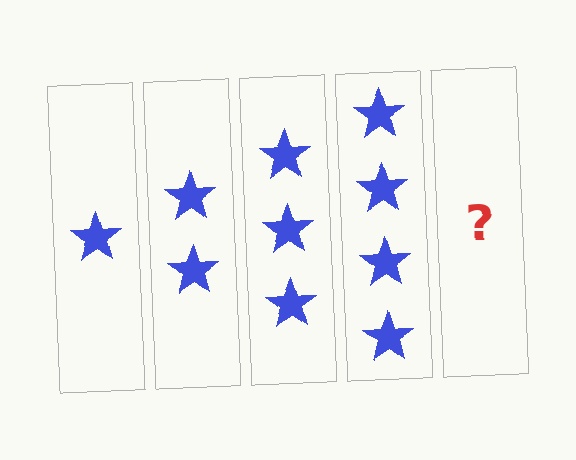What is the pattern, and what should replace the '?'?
The pattern is that each step adds one more star. The '?' should be 5 stars.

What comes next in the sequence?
The next element should be 5 stars.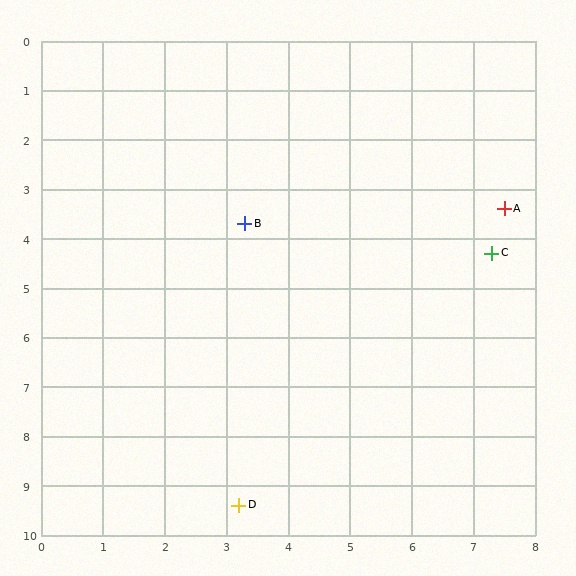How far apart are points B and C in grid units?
Points B and C are about 4.0 grid units apart.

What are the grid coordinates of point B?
Point B is at approximately (3.3, 3.7).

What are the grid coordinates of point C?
Point C is at approximately (7.3, 4.3).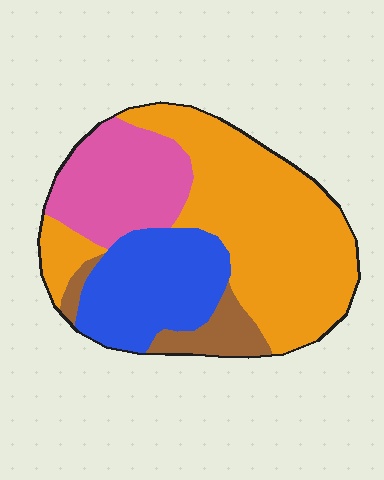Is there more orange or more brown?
Orange.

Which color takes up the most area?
Orange, at roughly 50%.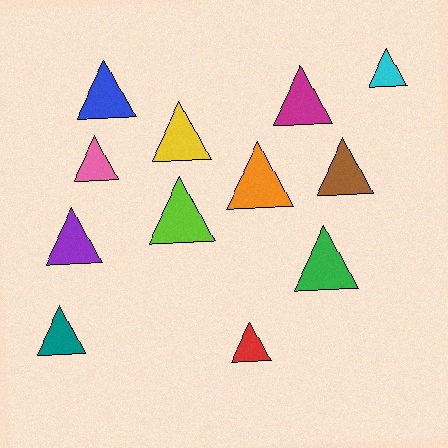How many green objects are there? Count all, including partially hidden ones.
There is 1 green object.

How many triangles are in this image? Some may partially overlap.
There are 12 triangles.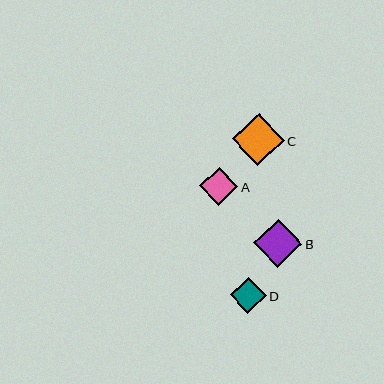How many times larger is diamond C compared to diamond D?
Diamond C is approximately 1.4 times the size of diamond D.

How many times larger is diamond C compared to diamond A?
Diamond C is approximately 1.4 times the size of diamond A.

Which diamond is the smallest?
Diamond D is the smallest with a size of approximately 36 pixels.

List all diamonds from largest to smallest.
From largest to smallest: C, B, A, D.